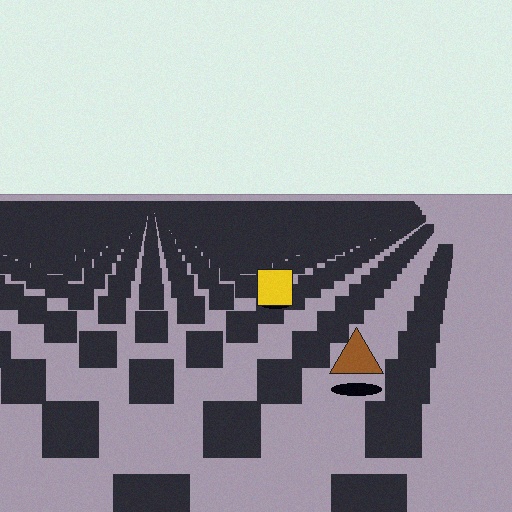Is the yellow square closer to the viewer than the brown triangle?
No. The brown triangle is closer — you can tell from the texture gradient: the ground texture is coarser near it.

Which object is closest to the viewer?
The brown triangle is closest. The texture marks near it are larger and more spread out.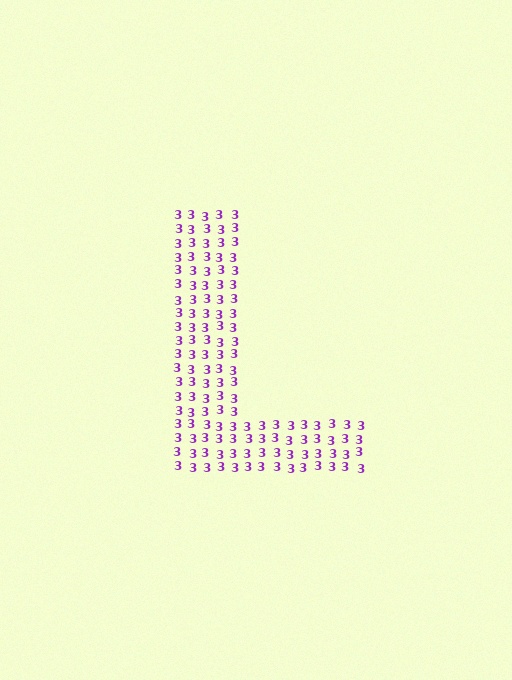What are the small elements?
The small elements are digit 3's.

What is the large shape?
The large shape is the letter L.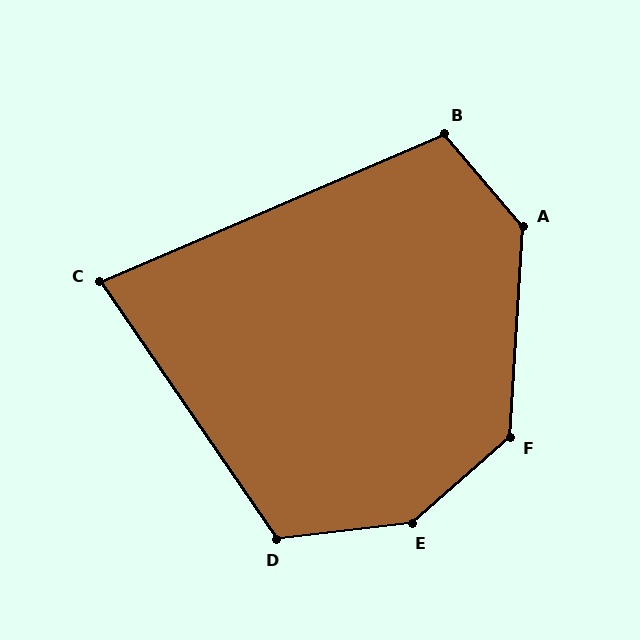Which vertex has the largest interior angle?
E, at approximately 145 degrees.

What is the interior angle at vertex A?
Approximately 136 degrees (obtuse).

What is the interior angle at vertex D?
Approximately 118 degrees (obtuse).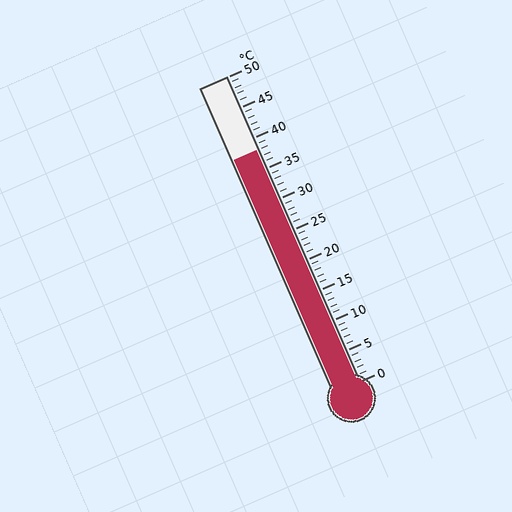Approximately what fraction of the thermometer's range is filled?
The thermometer is filled to approximately 75% of its range.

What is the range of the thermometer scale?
The thermometer scale ranges from 0°C to 50°C.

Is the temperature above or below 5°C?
The temperature is above 5°C.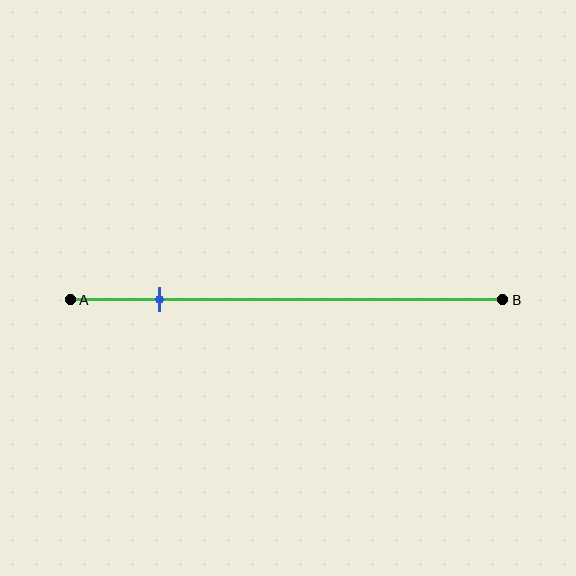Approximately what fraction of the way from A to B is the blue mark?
The blue mark is approximately 20% of the way from A to B.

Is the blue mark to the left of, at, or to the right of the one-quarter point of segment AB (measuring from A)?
The blue mark is to the left of the one-quarter point of segment AB.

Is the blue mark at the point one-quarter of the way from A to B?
No, the mark is at about 20% from A, not at the 25% one-quarter point.